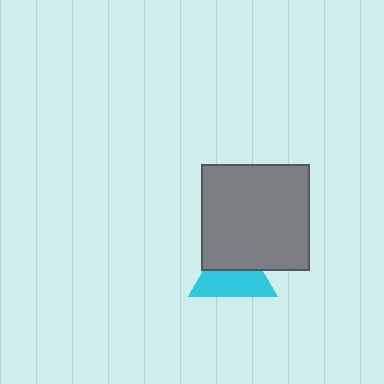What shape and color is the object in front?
The object in front is a gray rectangle.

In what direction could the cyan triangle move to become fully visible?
The cyan triangle could move down. That would shift it out from behind the gray rectangle entirely.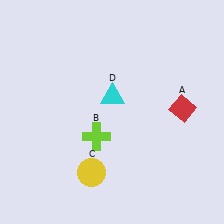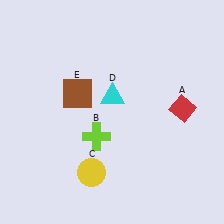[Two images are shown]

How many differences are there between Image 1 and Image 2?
There is 1 difference between the two images.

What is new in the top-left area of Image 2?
A brown square (E) was added in the top-left area of Image 2.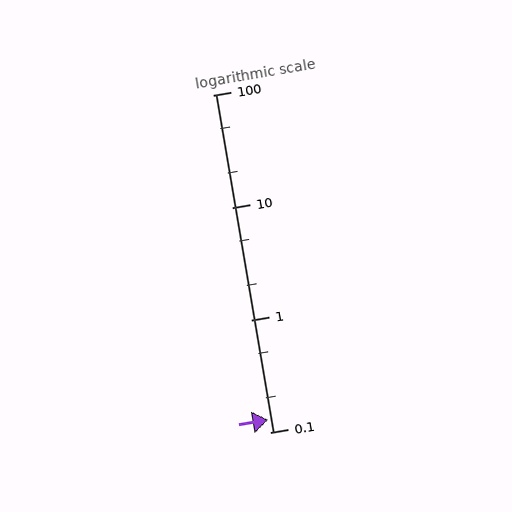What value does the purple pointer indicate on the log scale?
The pointer indicates approximately 0.13.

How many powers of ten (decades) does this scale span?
The scale spans 3 decades, from 0.1 to 100.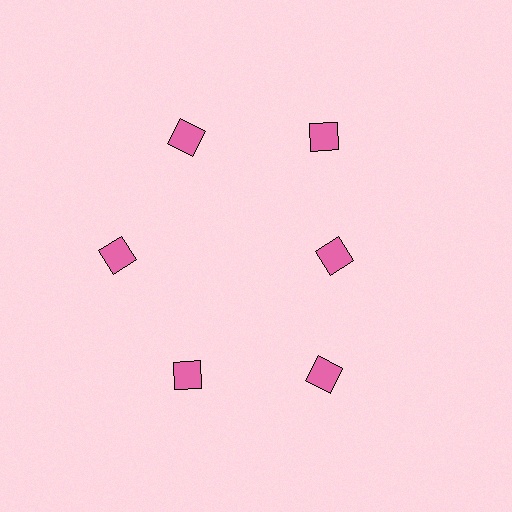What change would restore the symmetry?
The symmetry would be restored by moving it outward, back onto the ring so that all 6 diamonds sit at equal angles and equal distance from the center.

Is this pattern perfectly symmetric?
No. The 6 pink diamonds are arranged in a ring, but one element near the 3 o'clock position is pulled inward toward the center, breaking the 6-fold rotational symmetry.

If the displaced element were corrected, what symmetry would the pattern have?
It would have 6-fold rotational symmetry — the pattern would map onto itself every 60 degrees.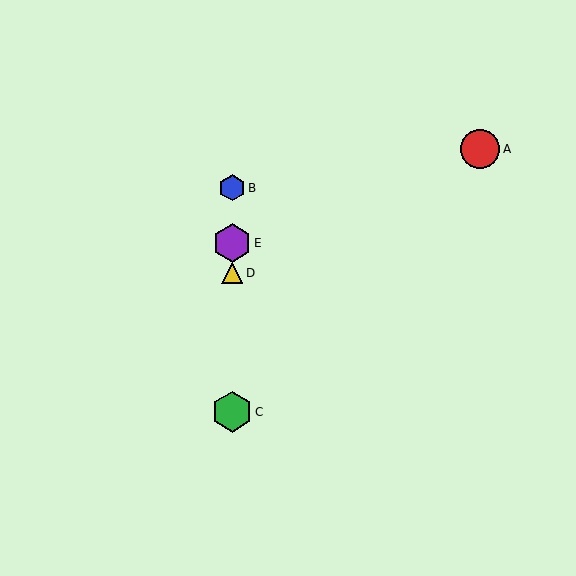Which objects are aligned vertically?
Objects B, C, D, E are aligned vertically.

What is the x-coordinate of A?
Object A is at x≈480.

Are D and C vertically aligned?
Yes, both are at x≈232.